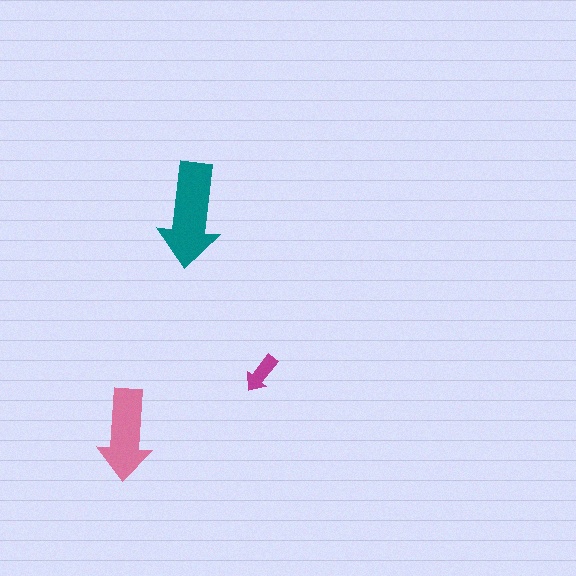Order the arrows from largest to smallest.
the teal one, the pink one, the magenta one.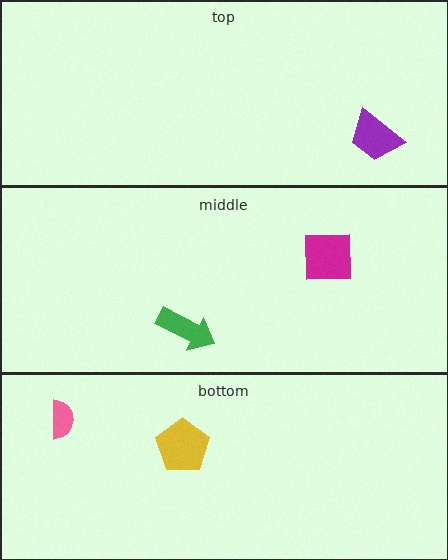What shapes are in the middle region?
The green arrow, the magenta square.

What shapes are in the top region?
The purple trapezoid.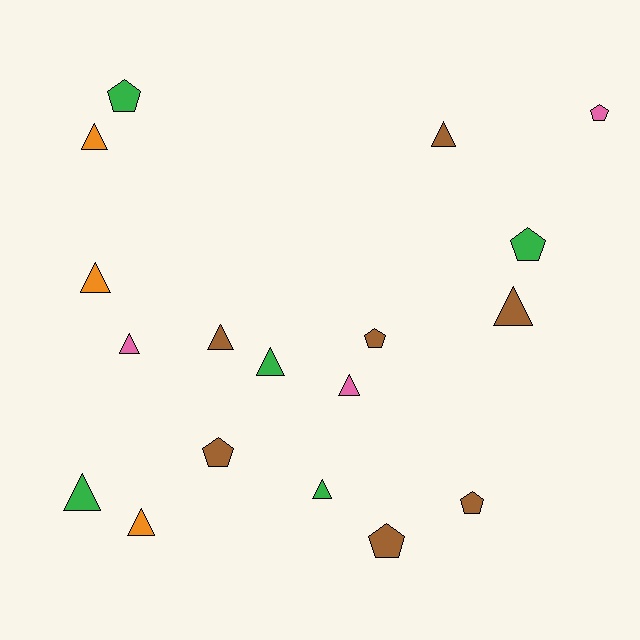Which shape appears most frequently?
Triangle, with 11 objects.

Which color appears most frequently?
Brown, with 7 objects.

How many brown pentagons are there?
There are 4 brown pentagons.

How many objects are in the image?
There are 18 objects.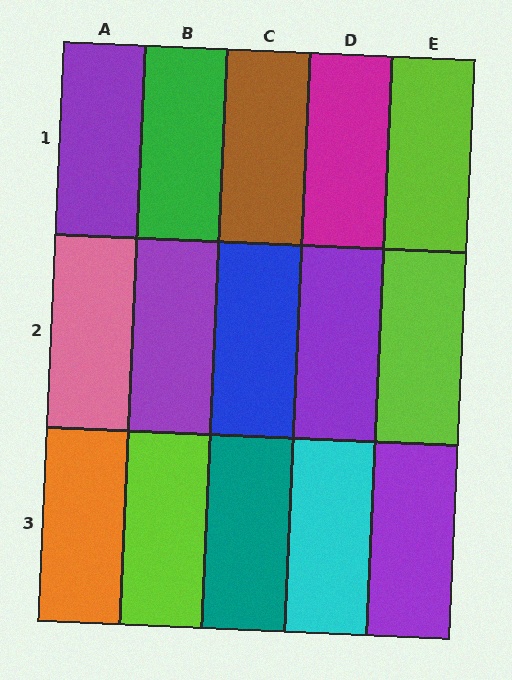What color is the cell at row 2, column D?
Purple.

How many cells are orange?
1 cell is orange.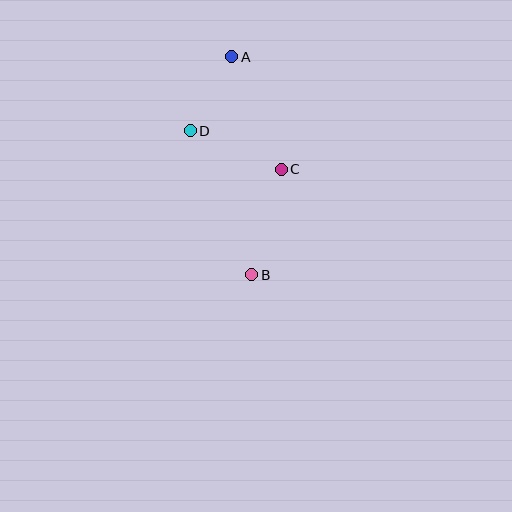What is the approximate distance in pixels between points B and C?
The distance between B and C is approximately 109 pixels.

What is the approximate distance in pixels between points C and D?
The distance between C and D is approximately 99 pixels.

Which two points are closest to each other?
Points A and D are closest to each other.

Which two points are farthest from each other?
Points A and B are farthest from each other.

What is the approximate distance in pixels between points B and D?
The distance between B and D is approximately 156 pixels.